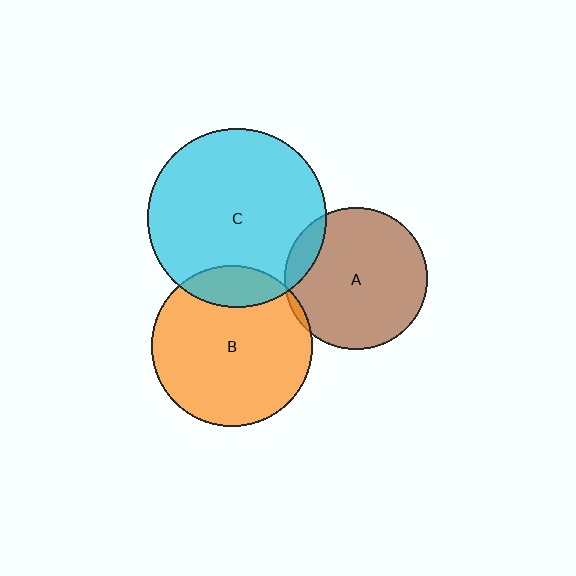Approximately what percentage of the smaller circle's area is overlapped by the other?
Approximately 10%.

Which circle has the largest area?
Circle C (cyan).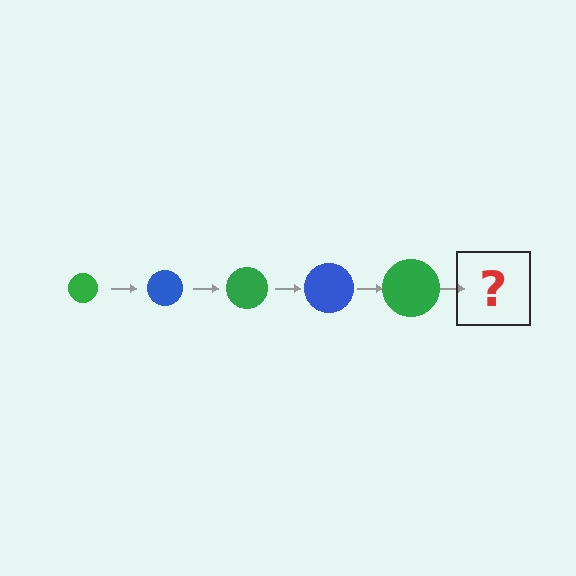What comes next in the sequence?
The next element should be a blue circle, larger than the previous one.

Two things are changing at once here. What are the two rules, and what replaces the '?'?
The two rules are that the circle grows larger each step and the color cycles through green and blue. The '?' should be a blue circle, larger than the previous one.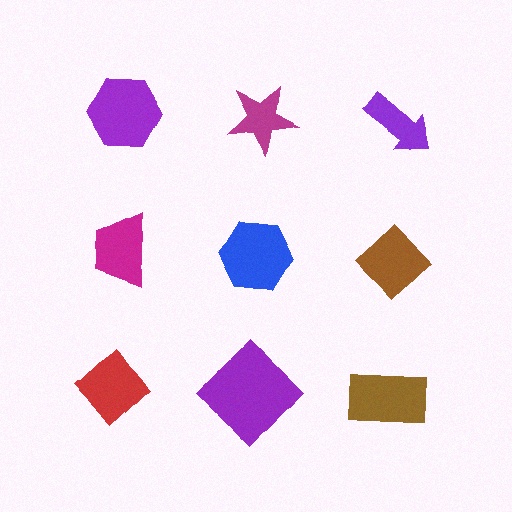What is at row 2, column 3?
A brown diamond.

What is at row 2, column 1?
A magenta trapezoid.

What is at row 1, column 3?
A purple arrow.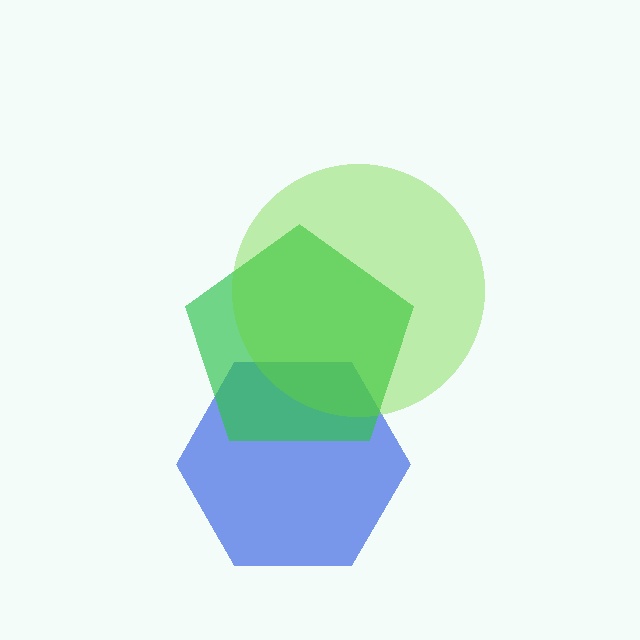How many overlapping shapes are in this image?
There are 3 overlapping shapes in the image.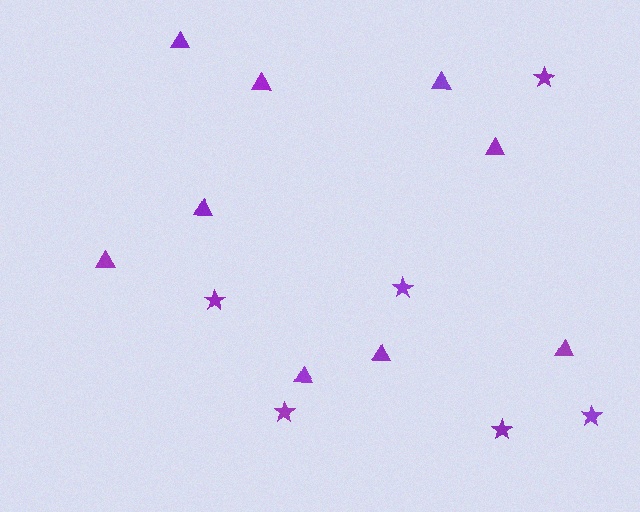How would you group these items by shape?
There are 2 groups: one group of triangles (9) and one group of stars (6).